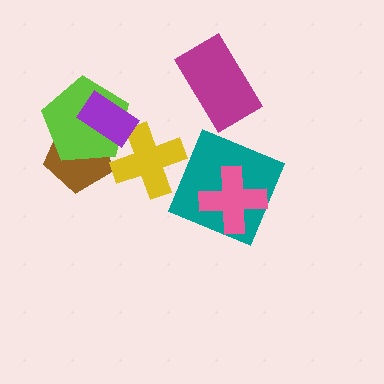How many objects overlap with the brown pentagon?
2 objects overlap with the brown pentagon.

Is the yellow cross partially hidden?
No, no other shape covers it.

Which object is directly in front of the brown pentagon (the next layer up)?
The lime pentagon is directly in front of the brown pentagon.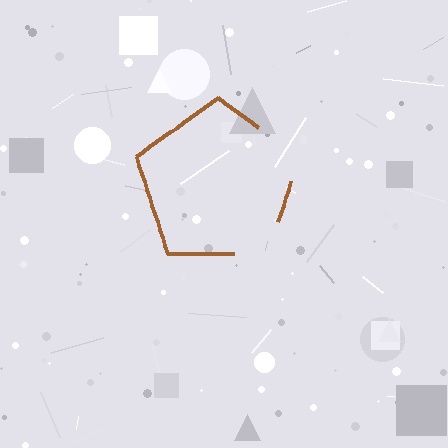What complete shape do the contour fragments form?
The contour fragments form a pentagon.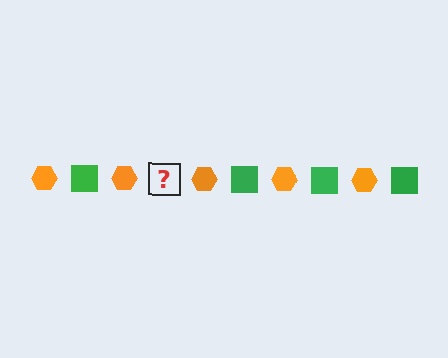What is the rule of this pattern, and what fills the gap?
The rule is that the pattern alternates between orange hexagon and green square. The gap should be filled with a green square.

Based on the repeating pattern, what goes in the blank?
The blank should be a green square.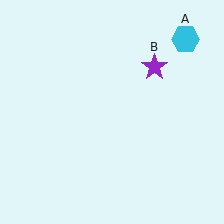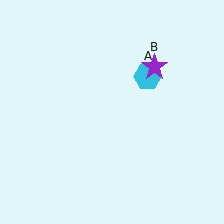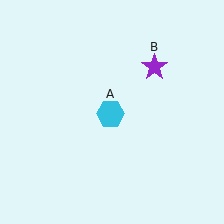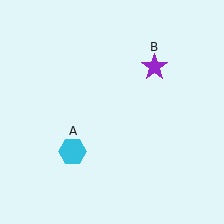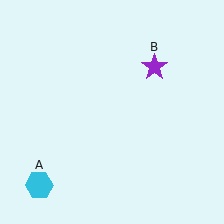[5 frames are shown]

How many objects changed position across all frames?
1 object changed position: cyan hexagon (object A).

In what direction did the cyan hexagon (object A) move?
The cyan hexagon (object A) moved down and to the left.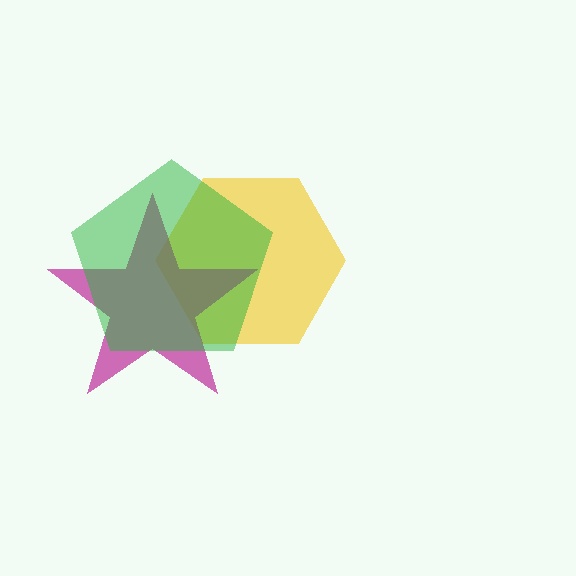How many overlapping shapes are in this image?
There are 3 overlapping shapes in the image.